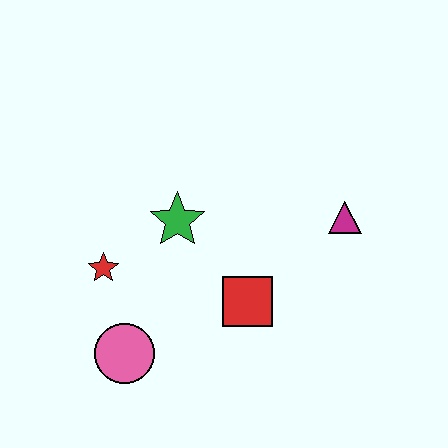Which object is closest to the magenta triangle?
The red square is closest to the magenta triangle.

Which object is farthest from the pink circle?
The magenta triangle is farthest from the pink circle.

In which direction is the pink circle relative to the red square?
The pink circle is to the left of the red square.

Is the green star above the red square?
Yes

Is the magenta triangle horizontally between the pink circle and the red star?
No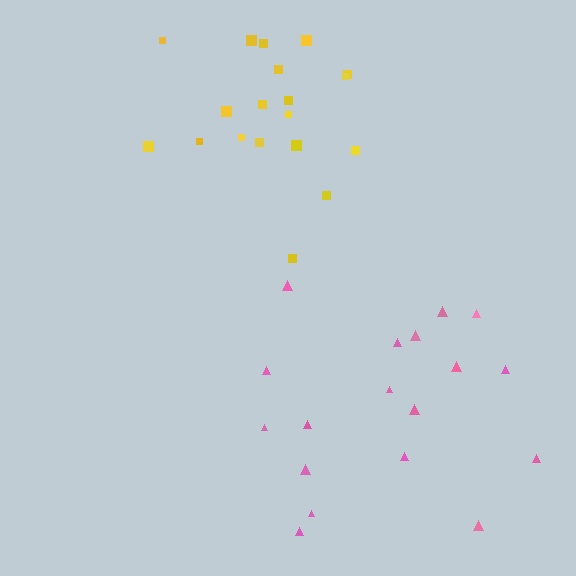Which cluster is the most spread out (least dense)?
Pink.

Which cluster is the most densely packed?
Yellow.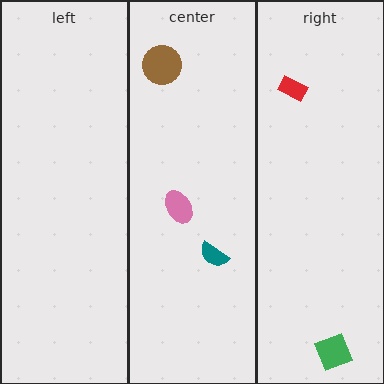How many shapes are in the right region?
2.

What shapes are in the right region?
The red rectangle, the green diamond.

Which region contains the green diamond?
The right region.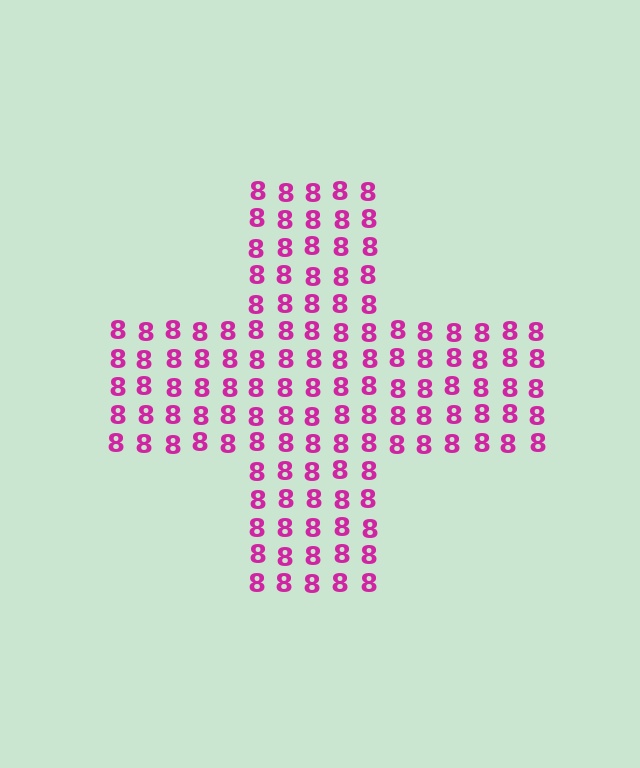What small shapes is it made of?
It is made of small digit 8's.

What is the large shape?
The large shape is a cross.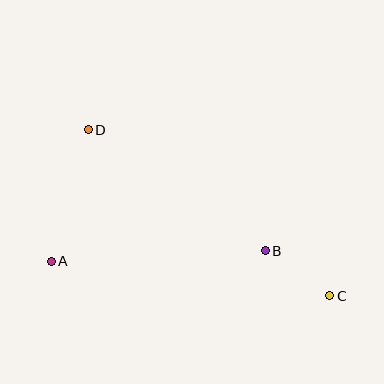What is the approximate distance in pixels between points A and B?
The distance between A and B is approximately 214 pixels.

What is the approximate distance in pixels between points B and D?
The distance between B and D is approximately 215 pixels.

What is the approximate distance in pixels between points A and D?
The distance between A and D is approximately 137 pixels.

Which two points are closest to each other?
Points B and C are closest to each other.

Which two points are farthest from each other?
Points C and D are farthest from each other.